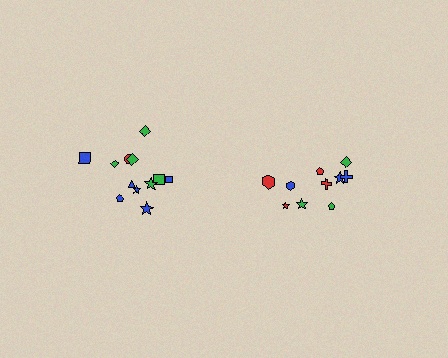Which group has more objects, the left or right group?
The left group.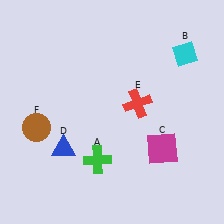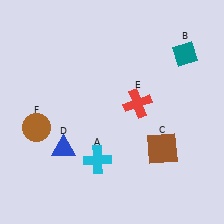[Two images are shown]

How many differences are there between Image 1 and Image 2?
There are 3 differences between the two images.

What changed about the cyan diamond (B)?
In Image 1, B is cyan. In Image 2, it changed to teal.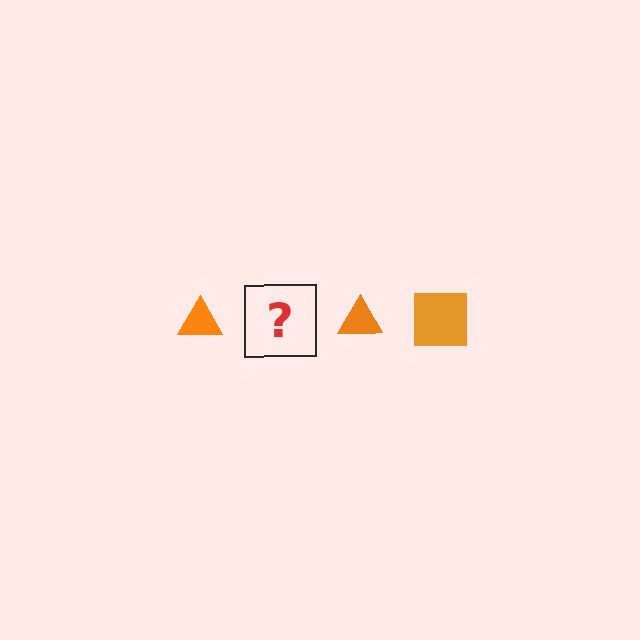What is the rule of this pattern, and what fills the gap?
The rule is that the pattern cycles through triangle, square shapes in orange. The gap should be filled with an orange square.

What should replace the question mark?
The question mark should be replaced with an orange square.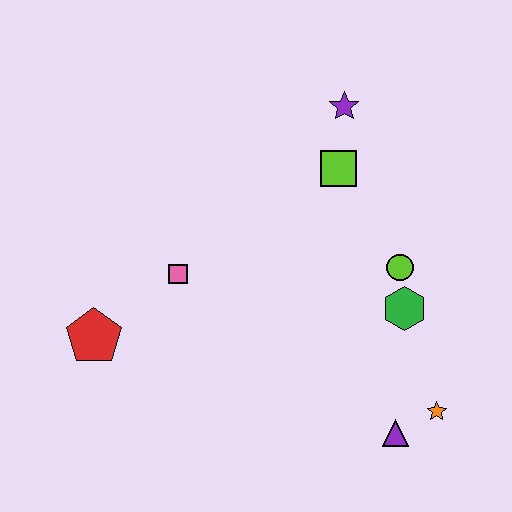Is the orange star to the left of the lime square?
No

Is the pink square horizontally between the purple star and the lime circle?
No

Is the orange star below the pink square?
Yes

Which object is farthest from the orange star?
The red pentagon is farthest from the orange star.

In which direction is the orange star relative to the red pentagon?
The orange star is to the right of the red pentagon.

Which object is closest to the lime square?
The purple star is closest to the lime square.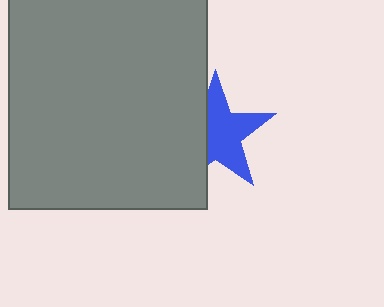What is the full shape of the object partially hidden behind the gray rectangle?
The partially hidden object is a blue star.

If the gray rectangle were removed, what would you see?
You would see the complete blue star.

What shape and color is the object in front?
The object in front is a gray rectangle.